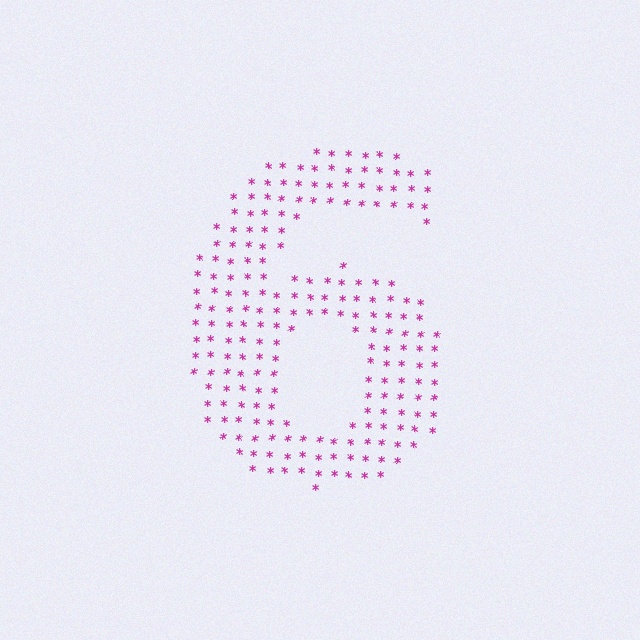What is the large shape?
The large shape is the digit 6.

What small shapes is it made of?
It is made of small asterisks.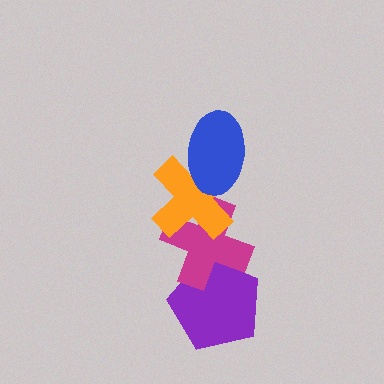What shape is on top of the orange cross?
The blue ellipse is on top of the orange cross.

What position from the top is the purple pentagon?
The purple pentagon is 4th from the top.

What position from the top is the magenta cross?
The magenta cross is 3rd from the top.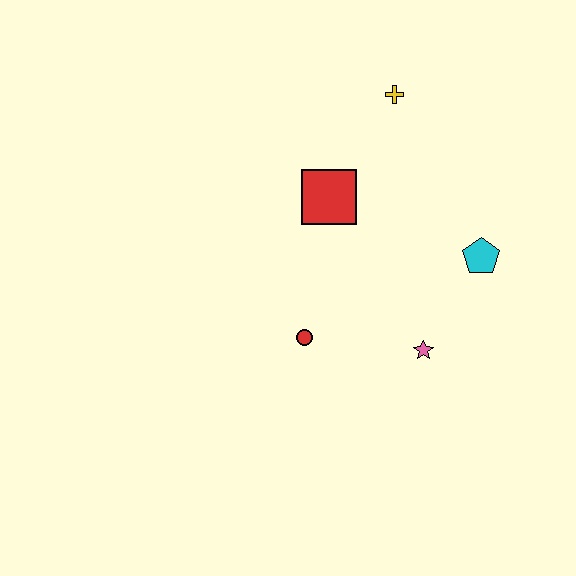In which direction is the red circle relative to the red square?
The red circle is below the red square.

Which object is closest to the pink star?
The cyan pentagon is closest to the pink star.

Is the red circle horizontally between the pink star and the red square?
No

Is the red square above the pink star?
Yes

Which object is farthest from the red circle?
The yellow cross is farthest from the red circle.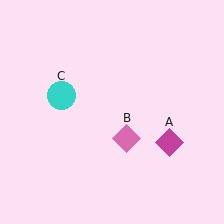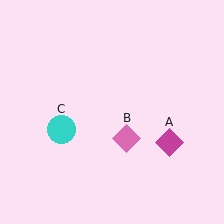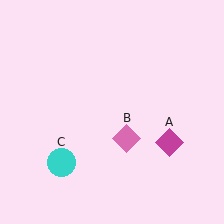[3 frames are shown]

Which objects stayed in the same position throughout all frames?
Magenta diamond (object A) and pink diamond (object B) remained stationary.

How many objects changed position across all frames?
1 object changed position: cyan circle (object C).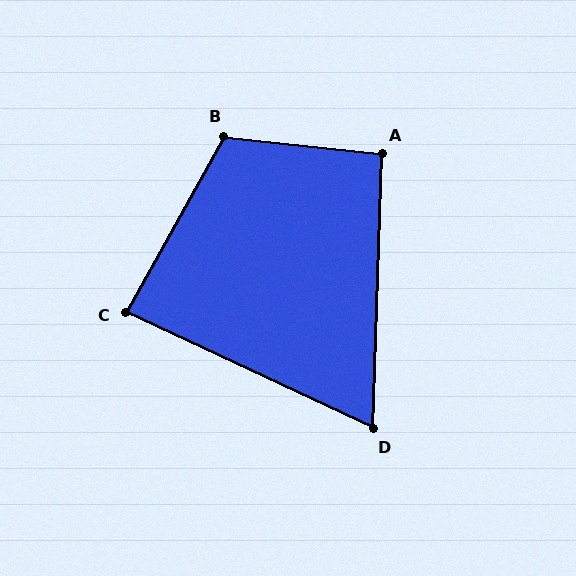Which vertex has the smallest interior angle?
D, at approximately 67 degrees.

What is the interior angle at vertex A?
Approximately 94 degrees (approximately right).